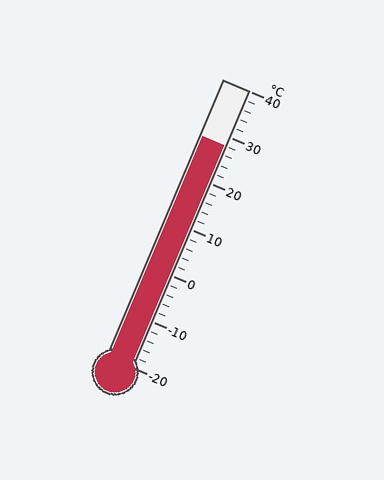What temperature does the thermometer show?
The thermometer shows approximately 28°C.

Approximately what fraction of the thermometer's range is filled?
The thermometer is filled to approximately 80% of its range.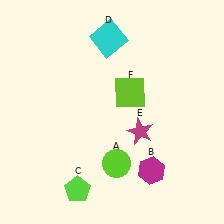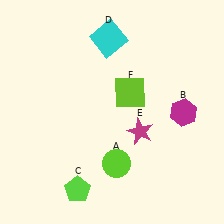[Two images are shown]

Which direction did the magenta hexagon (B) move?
The magenta hexagon (B) moved up.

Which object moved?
The magenta hexagon (B) moved up.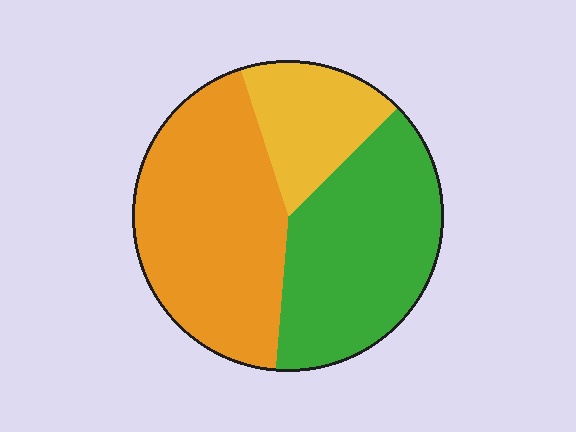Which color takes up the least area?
Yellow, at roughly 20%.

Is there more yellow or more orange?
Orange.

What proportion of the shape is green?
Green covers 38% of the shape.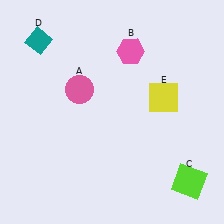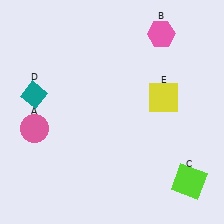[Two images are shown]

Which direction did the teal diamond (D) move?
The teal diamond (D) moved down.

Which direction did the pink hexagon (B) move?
The pink hexagon (B) moved right.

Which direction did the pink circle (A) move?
The pink circle (A) moved left.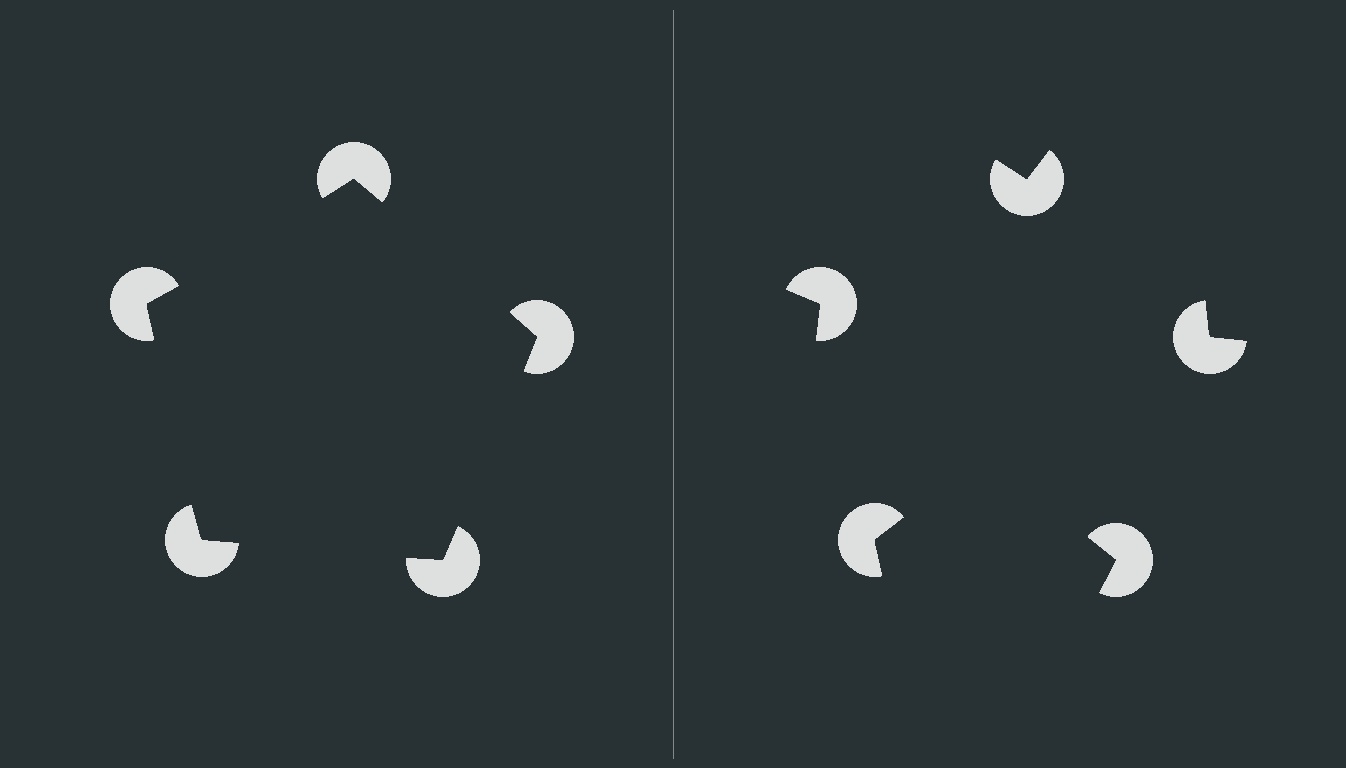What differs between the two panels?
The pac-man discs are positioned identically on both sides; only the wedge orientations differ. On the left they align to a pentagon; on the right they are misaligned.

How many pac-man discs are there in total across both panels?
10 — 5 on each side.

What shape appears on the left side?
An illusory pentagon.